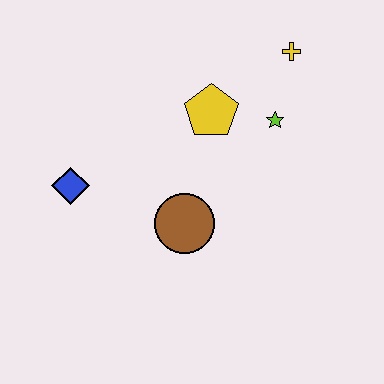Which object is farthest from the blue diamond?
The yellow cross is farthest from the blue diamond.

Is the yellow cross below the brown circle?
No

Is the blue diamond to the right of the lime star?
No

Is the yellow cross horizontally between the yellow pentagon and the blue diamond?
No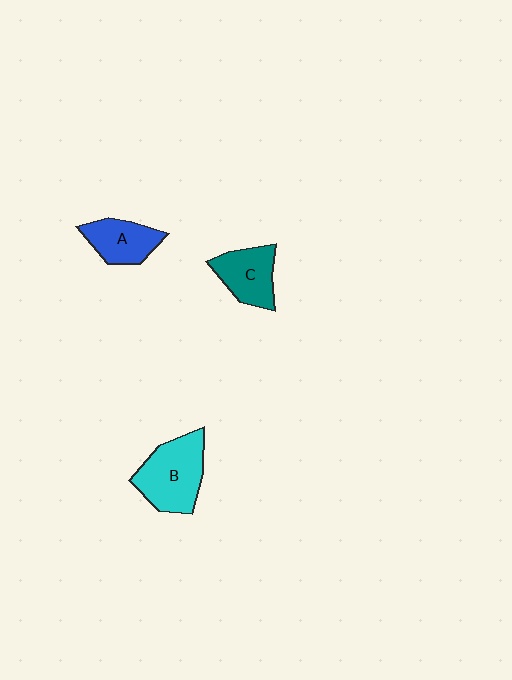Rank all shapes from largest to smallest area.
From largest to smallest: B (cyan), C (teal), A (blue).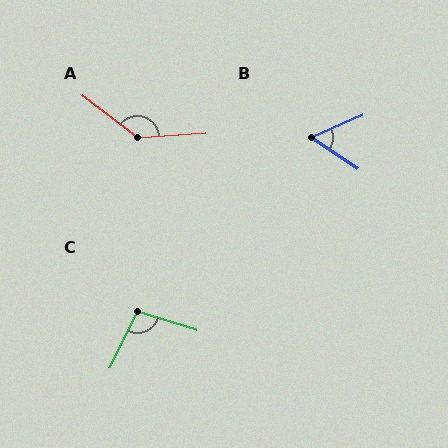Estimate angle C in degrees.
Approximately 99 degrees.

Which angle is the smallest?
B, at approximately 57 degrees.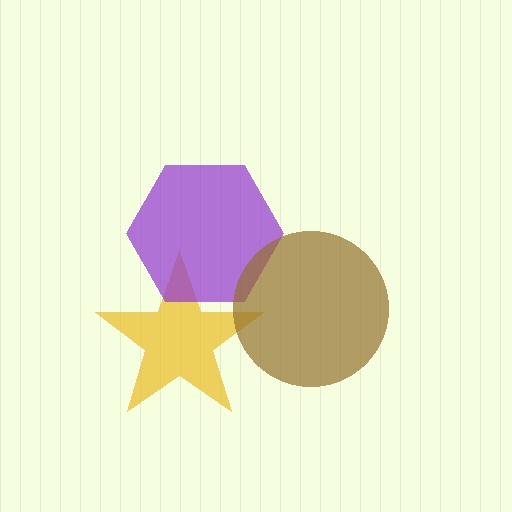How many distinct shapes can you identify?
There are 3 distinct shapes: a yellow star, a purple hexagon, a brown circle.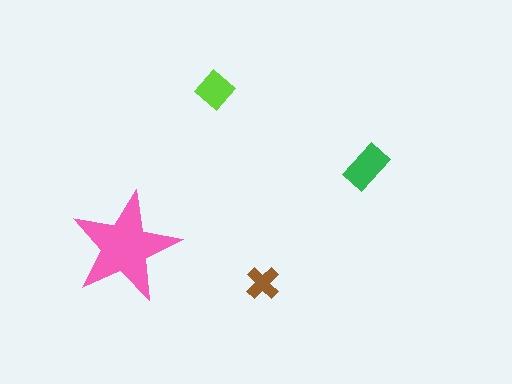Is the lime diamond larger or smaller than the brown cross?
Larger.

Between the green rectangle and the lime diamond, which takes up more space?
The green rectangle.